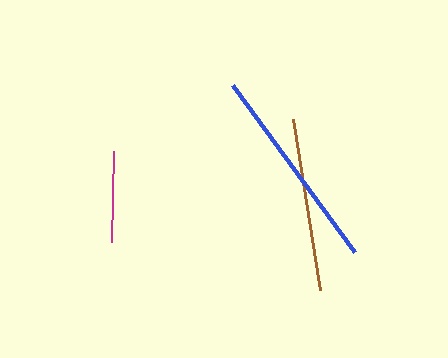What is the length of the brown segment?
The brown segment is approximately 173 pixels long.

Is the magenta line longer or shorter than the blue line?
The blue line is longer than the magenta line.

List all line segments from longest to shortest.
From longest to shortest: blue, brown, magenta.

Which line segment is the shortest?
The magenta line is the shortest at approximately 91 pixels.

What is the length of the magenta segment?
The magenta segment is approximately 91 pixels long.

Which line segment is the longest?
The blue line is the longest at approximately 207 pixels.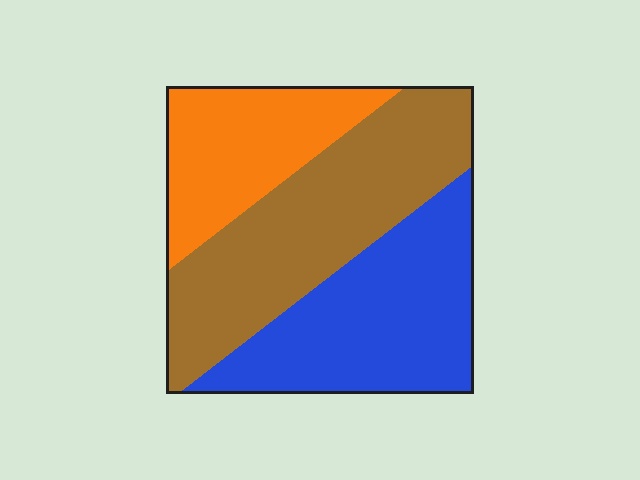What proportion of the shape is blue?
Blue covers roughly 35% of the shape.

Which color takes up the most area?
Brown, at roughly 40%.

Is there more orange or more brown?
Brown.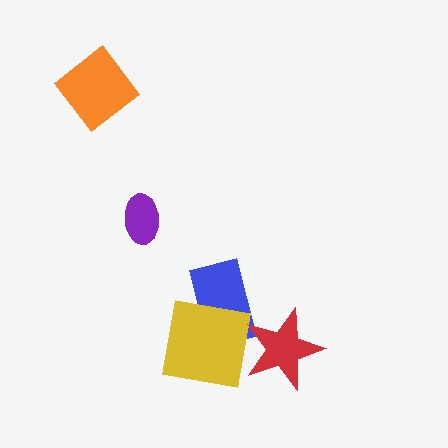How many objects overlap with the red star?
0 objects overlap with the red star.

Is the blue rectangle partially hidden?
Yes, it is partially covered by another shape.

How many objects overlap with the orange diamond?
0 objects overlap with the orange diamond.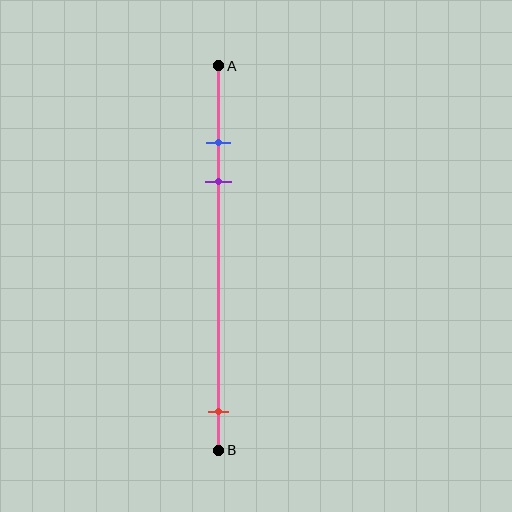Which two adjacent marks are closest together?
The blue and purple marks are the closest adjacent pair.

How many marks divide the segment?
There are 3 marks dividing the segment.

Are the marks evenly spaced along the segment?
No, the marks are not evenly spaced.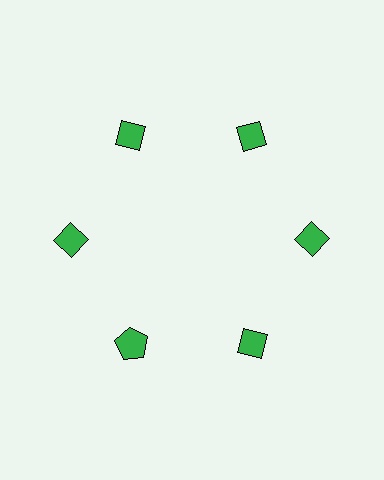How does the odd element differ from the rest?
It has a different shape: pentagon instead of diamond.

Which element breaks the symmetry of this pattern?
The green pentagon at roughly the 7 o'clock position breaks the symmetry. All other shapes are green diamonds.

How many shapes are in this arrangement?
There are 6 shapes arranged in a ring pattern.